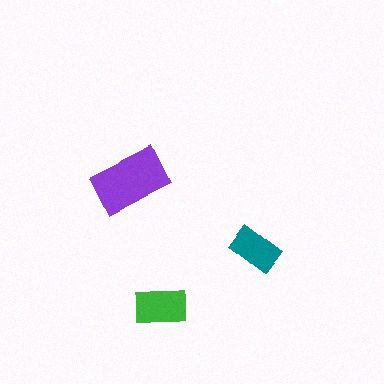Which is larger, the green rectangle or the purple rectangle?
The purple one.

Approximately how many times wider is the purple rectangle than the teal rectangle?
About 1.5 times wider.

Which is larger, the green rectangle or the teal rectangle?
The green one.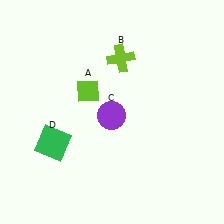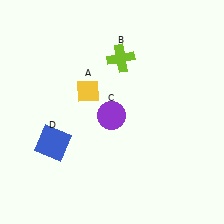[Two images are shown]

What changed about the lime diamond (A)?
In Image 1, A is lime. In Image 2, it changed to yellow.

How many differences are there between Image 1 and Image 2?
There are 2 differences between the two images.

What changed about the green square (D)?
In Image 1, D is green. In Image 2, it changed to blue.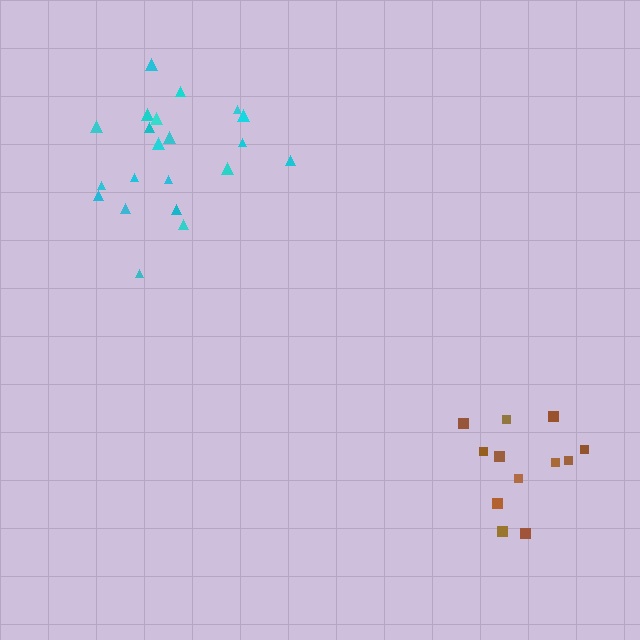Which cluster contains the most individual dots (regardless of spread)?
Cyan (21).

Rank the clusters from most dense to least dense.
cyan, brown.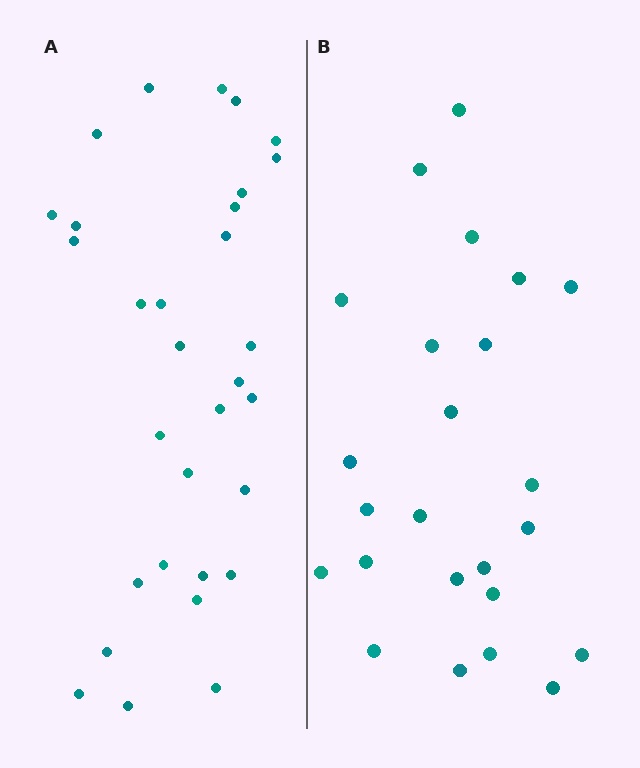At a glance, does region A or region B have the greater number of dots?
Region A (the left region) has more dots.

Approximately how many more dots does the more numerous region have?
Region A has roughly 8 or so more dots than region B.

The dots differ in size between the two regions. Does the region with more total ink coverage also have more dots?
No. Region B has more total ink coverage because its dots are larger, but region A actually contains more individual dots. Total area can be misleading — the number of items is what matters here.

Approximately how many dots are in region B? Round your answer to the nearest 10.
About 20 dots. (The exact count is 24, which rounds to 20.)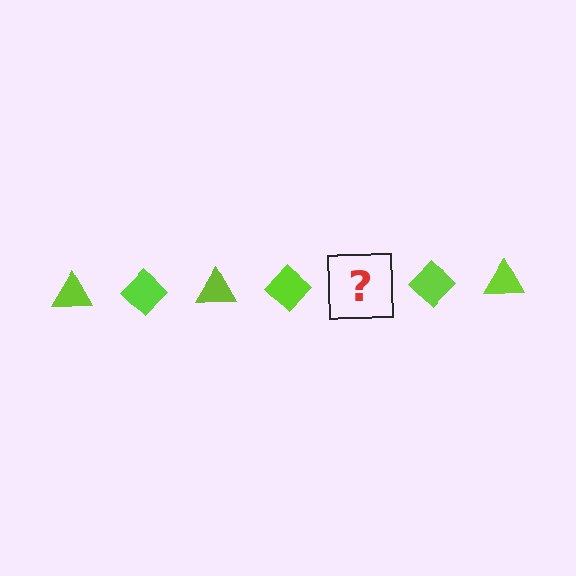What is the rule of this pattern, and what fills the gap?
The rule is that the pattern cycles through triangle, diamond shapes in lime. The gap should be filled with a lime triangle.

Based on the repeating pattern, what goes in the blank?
The blank should be a lime triangle.